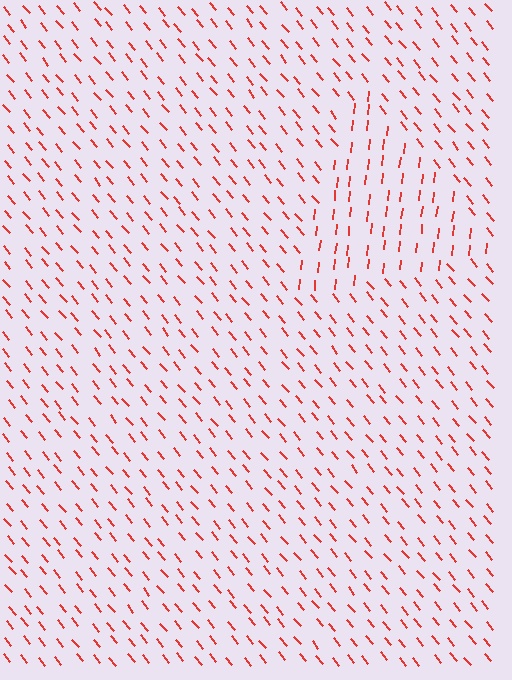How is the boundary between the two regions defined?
The boundary is defined purely by a change in line orientation (approximately 45 degrees difference). All lines are the same color and thickness.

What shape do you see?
I see a triangle.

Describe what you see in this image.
The image is filled with small red line segments. A triangle region in the image has lines oriented differently from the surrounding lines, creating a visible texture boundary.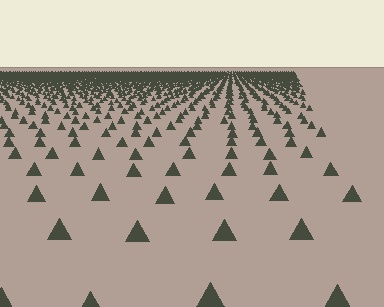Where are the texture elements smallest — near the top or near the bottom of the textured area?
Near the top.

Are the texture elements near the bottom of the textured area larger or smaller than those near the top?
Larger. Near the bottom, elements are closer to the viewer and appear at a bigger on-screen size.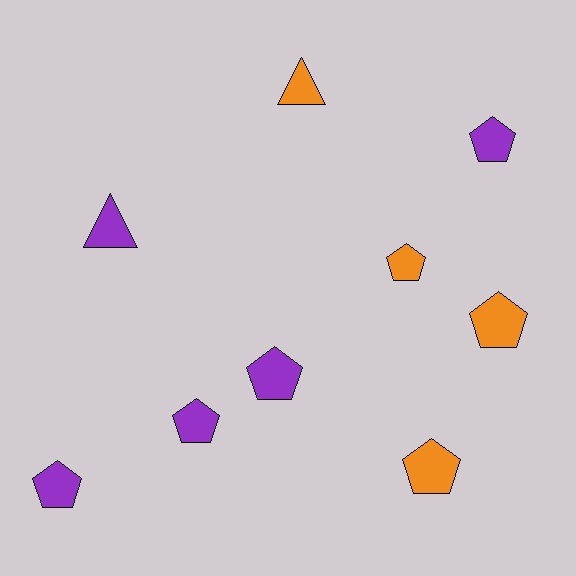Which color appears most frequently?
Purple, with 5 objects.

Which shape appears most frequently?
Pentagon, with 7 objects.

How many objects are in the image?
There are 9 objects.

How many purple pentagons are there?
There are 4 purple pentagons.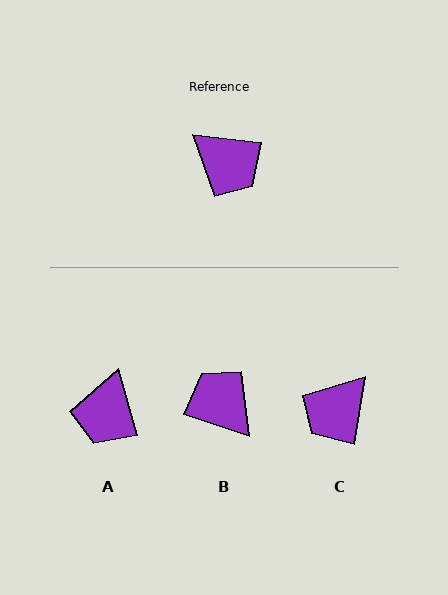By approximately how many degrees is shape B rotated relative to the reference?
Approximately 168 degrees counter-clockwise.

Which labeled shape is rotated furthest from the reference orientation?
B, about 168 degrees away.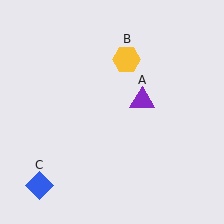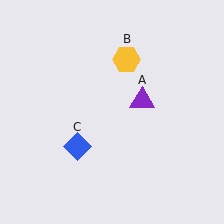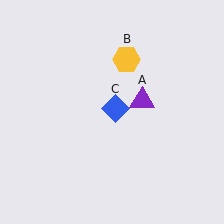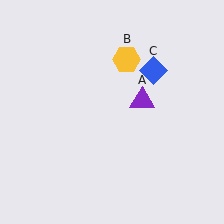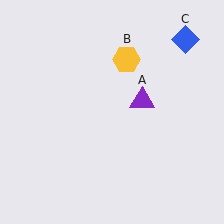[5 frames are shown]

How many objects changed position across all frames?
1 object changed position: blue diamond (object C).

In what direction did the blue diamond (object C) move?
The blue diamond (object C) moved up and to the right.